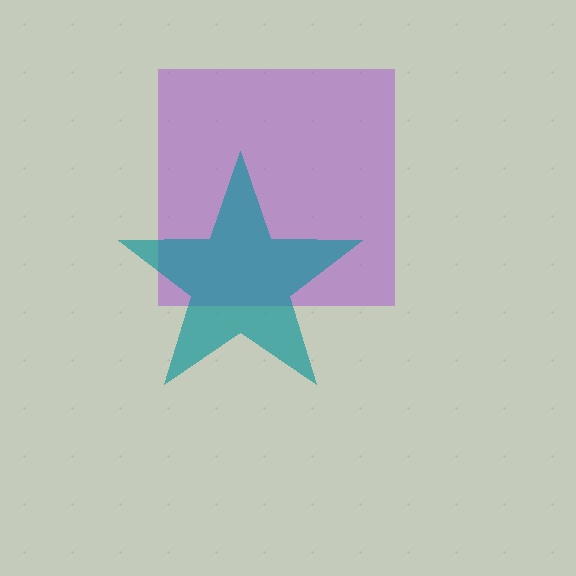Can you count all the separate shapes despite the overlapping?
Yes, there are 2 separate shapes.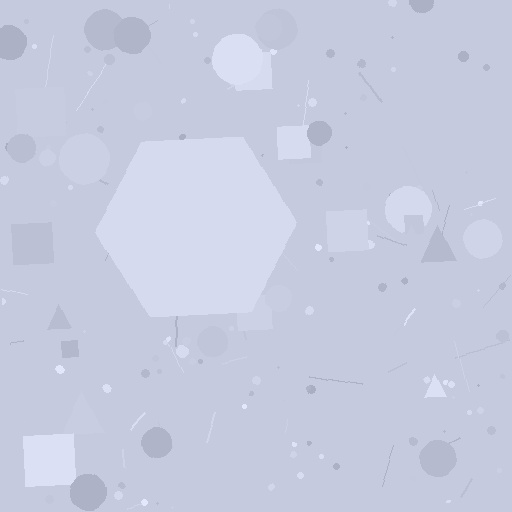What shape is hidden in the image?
A hexagon is hidden in the image.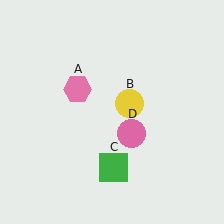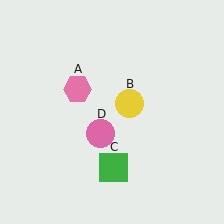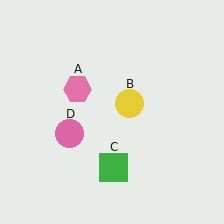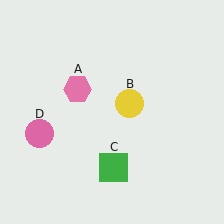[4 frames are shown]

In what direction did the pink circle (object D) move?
The pink circle (object D) moved left.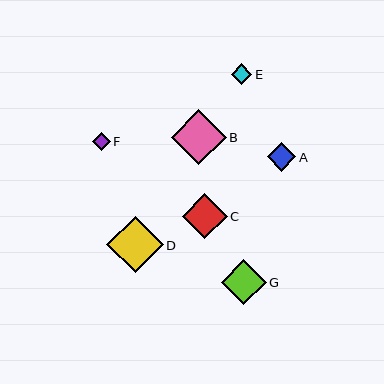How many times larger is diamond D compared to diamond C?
Diamond D is approximately 1.2 times the size of diamond C.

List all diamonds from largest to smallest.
From largest to smallest: D, B, G, C, A, E, F.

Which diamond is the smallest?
Diamond F is the smallest with a size of approximately 18 pixels.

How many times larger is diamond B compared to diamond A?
Diamond B is approximately 1.9 times the size of diamond A.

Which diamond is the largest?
Diamond D is the largest with a size of approximately 56 pixels.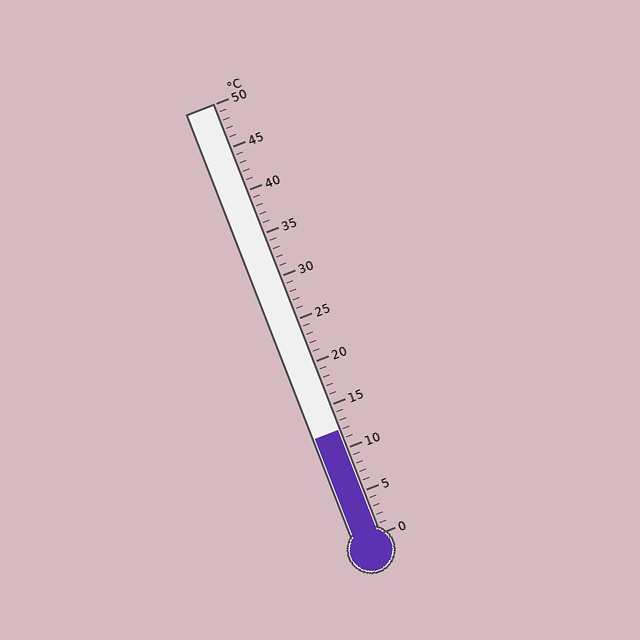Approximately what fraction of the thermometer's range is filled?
The thermometer is filled to approximately 25% of its range.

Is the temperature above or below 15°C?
The temperature is below 15°C.